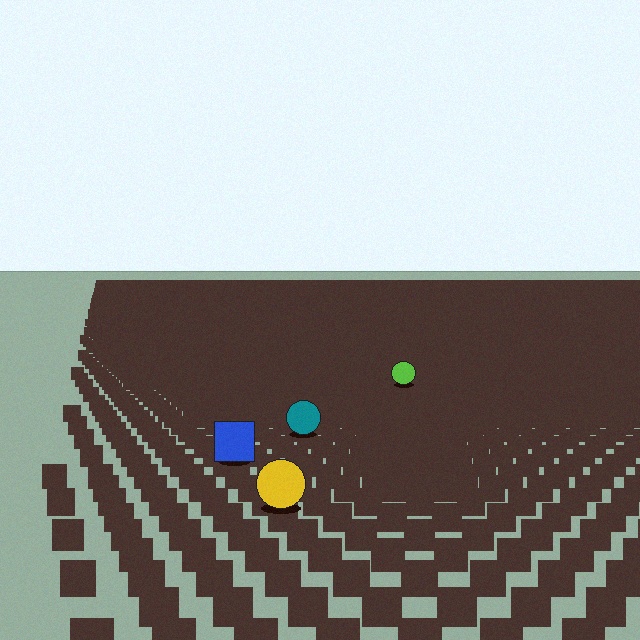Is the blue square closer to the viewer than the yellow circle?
No. The yellow circle is closer — you can tell from the texture gradient: the ground texture is coarser near it.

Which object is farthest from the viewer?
The lime circle is farthest from the viewer. It appears smaller and the ground texture around it is denser.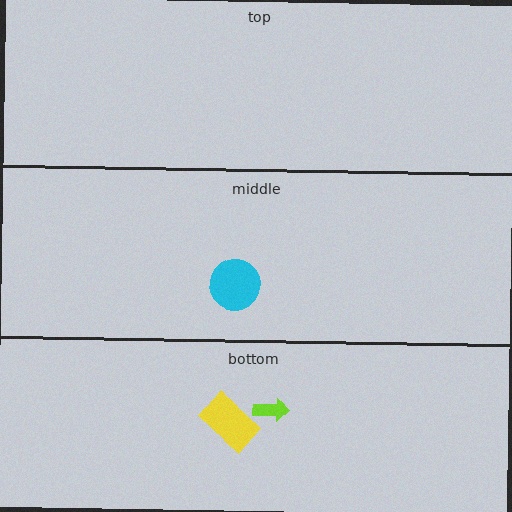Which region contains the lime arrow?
The bottom region.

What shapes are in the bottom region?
The lime arrow, the yellow rectangle.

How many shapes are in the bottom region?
2.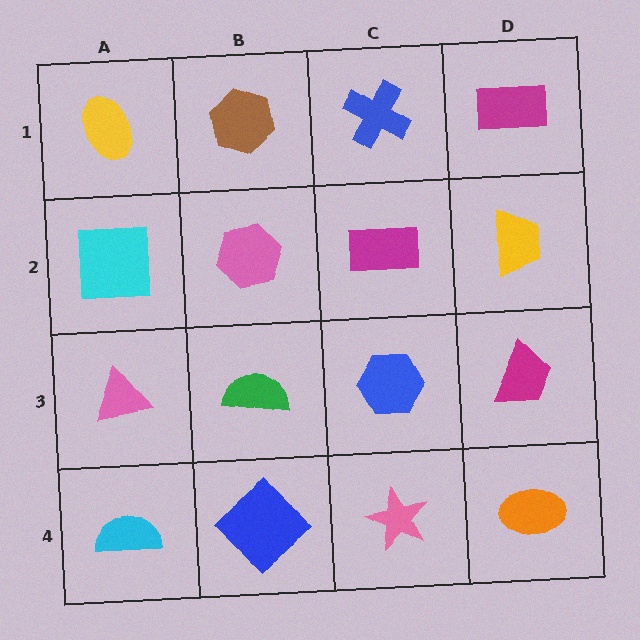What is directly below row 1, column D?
A yellow trapezoid.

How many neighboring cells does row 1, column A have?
2.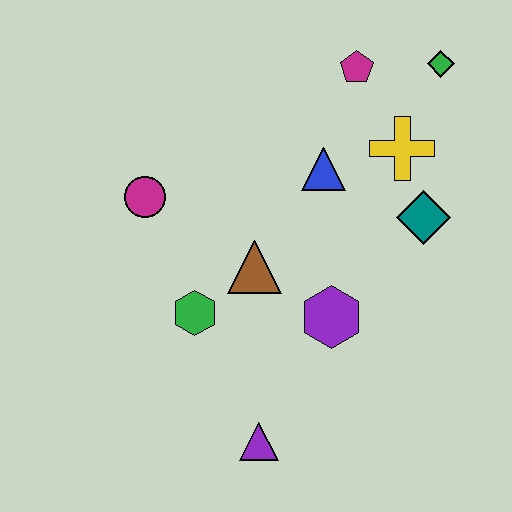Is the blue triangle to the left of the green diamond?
Yes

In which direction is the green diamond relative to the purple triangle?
The green diamond is above the purple triangle.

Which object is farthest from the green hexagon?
The green diamond is farthest from the green hexagon.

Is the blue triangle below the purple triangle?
No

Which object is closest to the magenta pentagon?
The green diamond is closest to the magenta pentagon.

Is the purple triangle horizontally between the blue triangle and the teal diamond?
No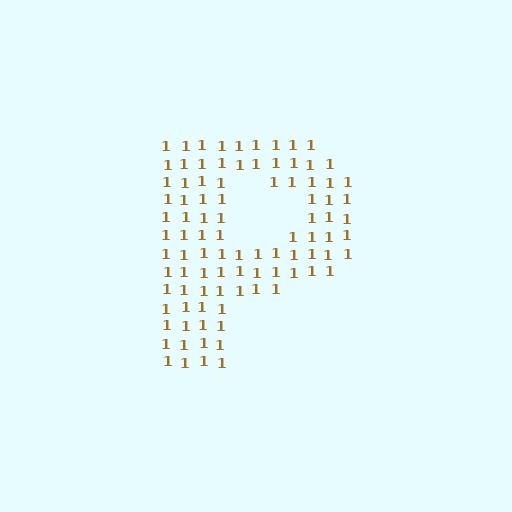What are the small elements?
The small elements are digit 1's.